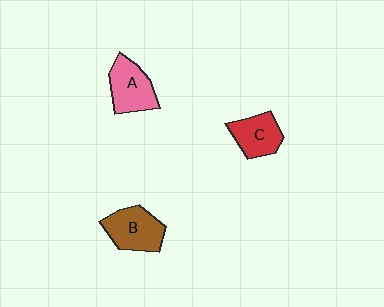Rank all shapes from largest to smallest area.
From largest to smallest: B (brown), A (pink), C (red).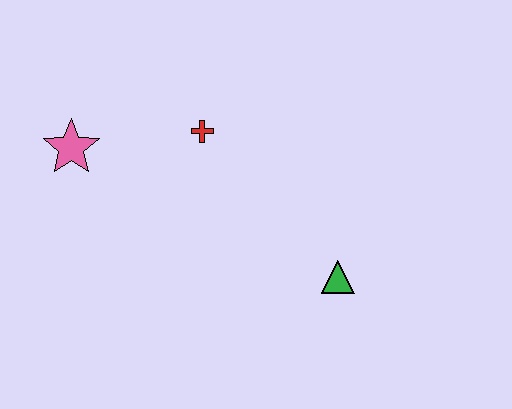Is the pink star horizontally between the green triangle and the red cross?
No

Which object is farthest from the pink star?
The green triangle is farthest from the pink star.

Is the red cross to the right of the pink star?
Yes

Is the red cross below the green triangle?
No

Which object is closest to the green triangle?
The red cross is closest to the green triangle.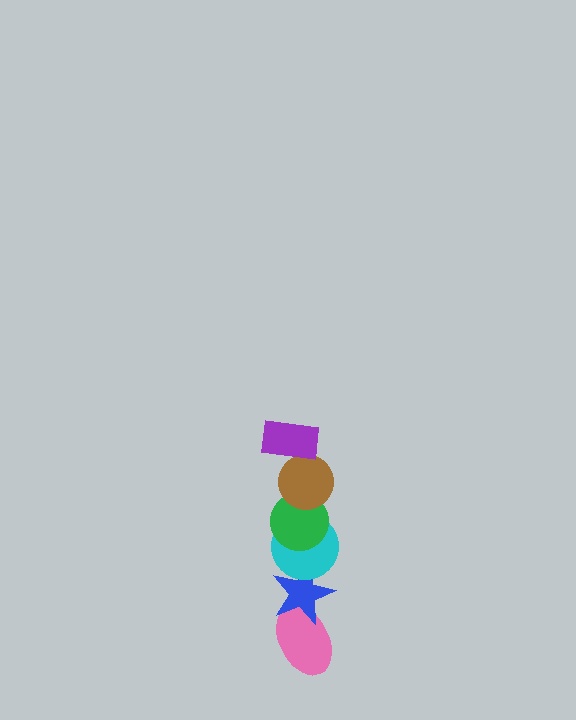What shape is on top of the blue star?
The cyan circle is on top of the blue star.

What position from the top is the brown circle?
The brown circle is 2nd from the top.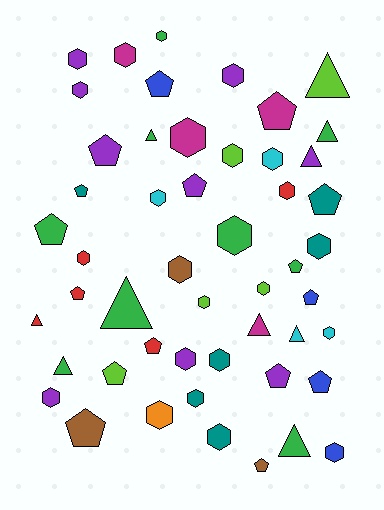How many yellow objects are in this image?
There are no yellow objects.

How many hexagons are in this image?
There are 24 hexagons.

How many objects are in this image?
There are 50 objects.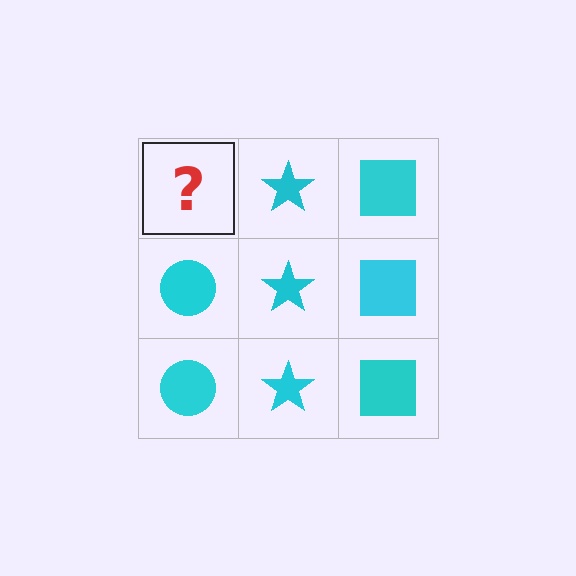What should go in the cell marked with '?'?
The missing cell should contain a cyan circle.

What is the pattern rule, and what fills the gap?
The rule is that each column has a consistent shape. The gap should be filled with a cyan circle.